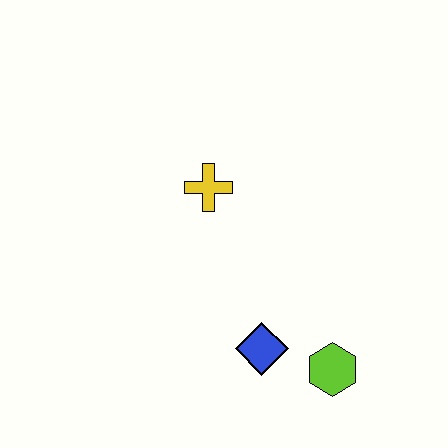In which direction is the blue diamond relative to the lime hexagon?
The blue diamond is to the left of the lime hexagon.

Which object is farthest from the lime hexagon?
The yellow cross is farthest from the lime hexagon.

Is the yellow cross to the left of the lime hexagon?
Yes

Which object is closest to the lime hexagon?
The blue diamond is closest to the lime hexagon.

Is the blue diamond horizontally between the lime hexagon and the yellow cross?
Yes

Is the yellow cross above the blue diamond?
Yes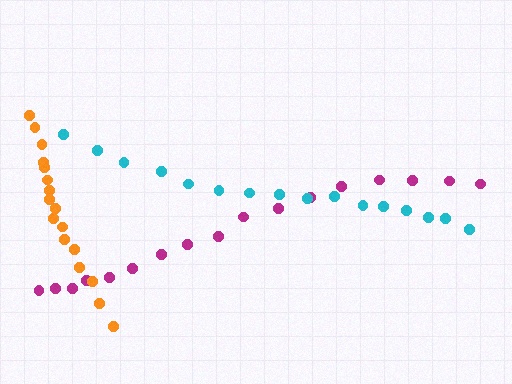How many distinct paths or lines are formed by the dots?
There are 3 distinct paths.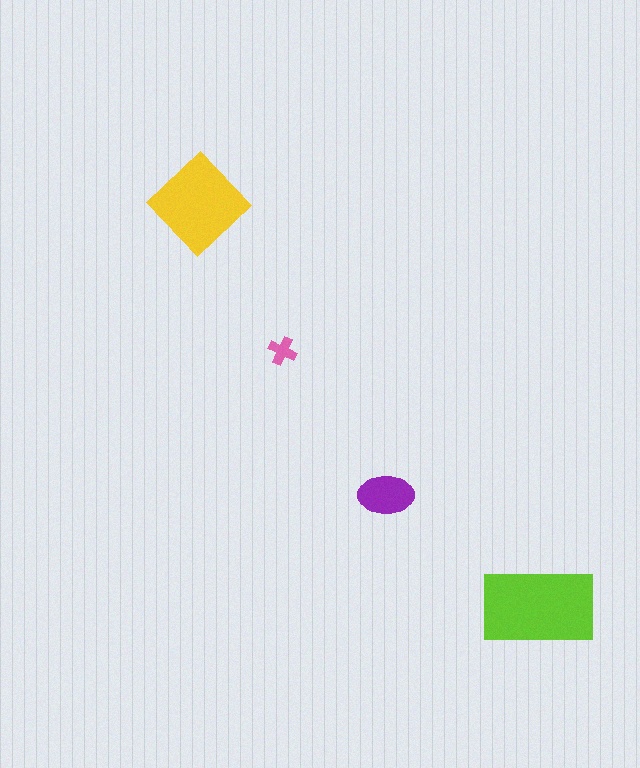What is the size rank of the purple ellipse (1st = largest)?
3rd.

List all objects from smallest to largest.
The pink cross, the purple ellipse, the yellow diamond, the lime rectangle.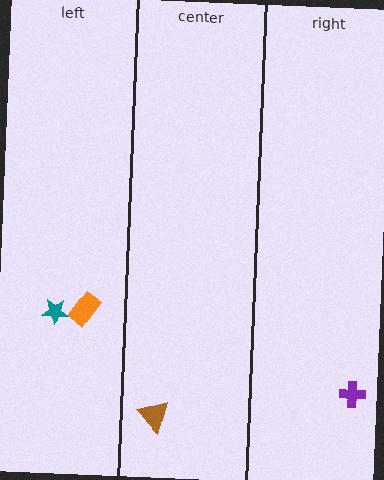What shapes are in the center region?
The brown triangle.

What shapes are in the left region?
The orange rectangle, the teal star.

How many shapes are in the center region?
1.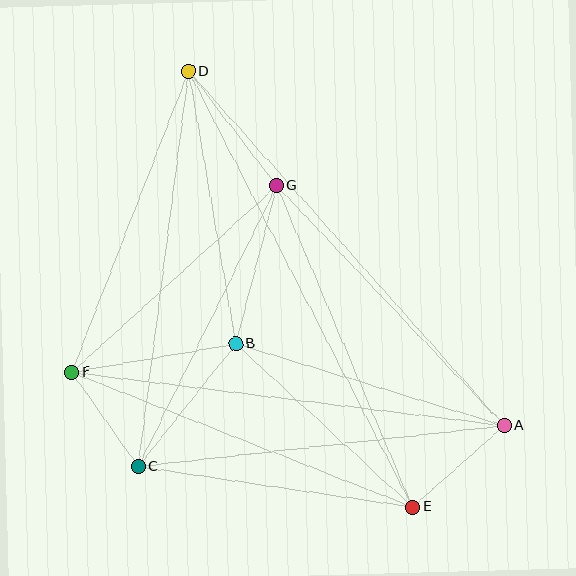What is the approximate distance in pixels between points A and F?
The distance between A and F is approximately 435 pixels.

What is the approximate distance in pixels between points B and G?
The distance between B and G is approximately 163 pixels.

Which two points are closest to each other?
Points C and F are closest to each other.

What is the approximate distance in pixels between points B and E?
The distance between B and E is approximately 241 pixels.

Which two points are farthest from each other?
Points D and E are farthest from each other.